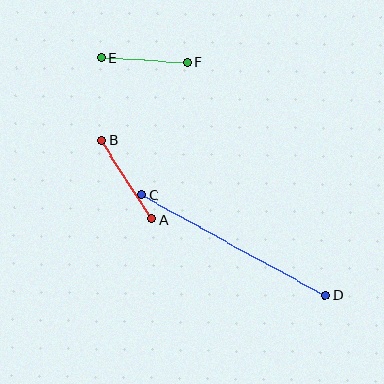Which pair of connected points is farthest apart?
Points C and D are farthest apart.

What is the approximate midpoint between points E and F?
The midpoint is at approximately (144, 60) pixels.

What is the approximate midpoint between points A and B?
The midpoint is at approximately (126, 180) pixels.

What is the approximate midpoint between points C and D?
The midpoint is at approximately (233, 245) pixels.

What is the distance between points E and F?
The distance is approximately 86 pixels.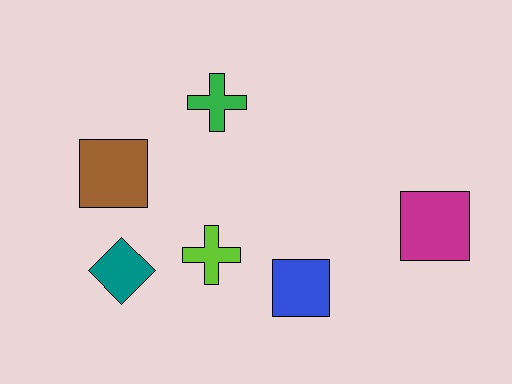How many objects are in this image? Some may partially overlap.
There are 6 objects.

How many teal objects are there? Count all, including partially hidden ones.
There is 1 teal object.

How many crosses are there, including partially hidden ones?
There are 2 crosses.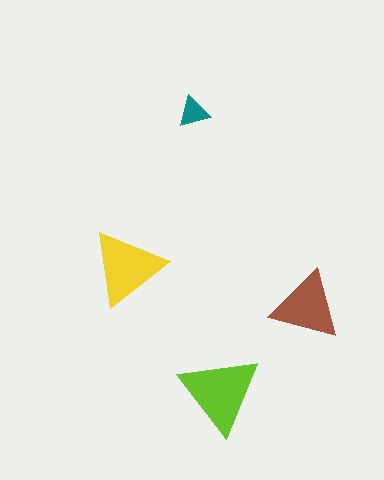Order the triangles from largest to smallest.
the lime one, the yellow one, the brown one, the teal one.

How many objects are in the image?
There are 4 objects in the image.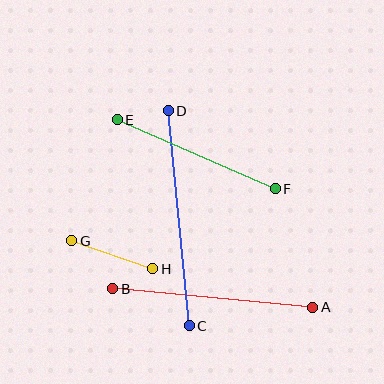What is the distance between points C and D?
The distance is approximately 216 pixels.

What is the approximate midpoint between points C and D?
The midpoint is at approximately (179, 218) pixels.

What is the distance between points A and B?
The distance is approximately 201 pixels.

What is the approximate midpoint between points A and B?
The midpoint is at approximately (213, 298) pixels.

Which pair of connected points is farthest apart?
Points C and D are farthest apart.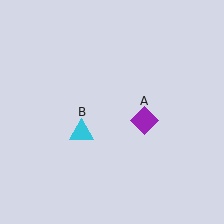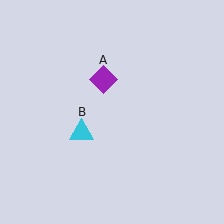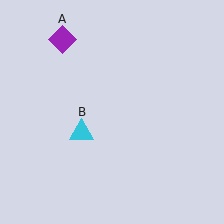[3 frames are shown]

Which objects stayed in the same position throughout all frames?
Cyan triangle (object B) remained stationary.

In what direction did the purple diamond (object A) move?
The purple diamond (object A) moved up and to the left.